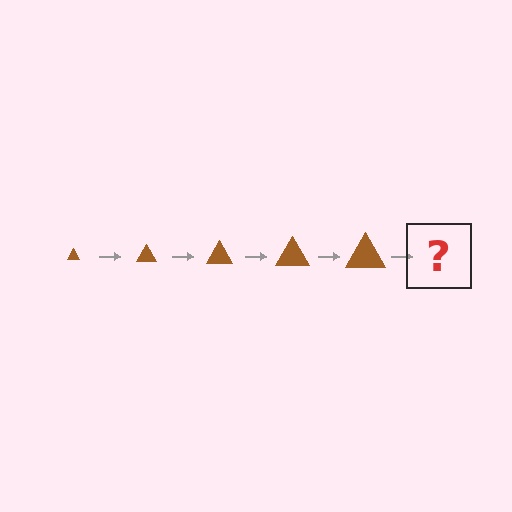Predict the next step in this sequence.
The next step is a brown triangle, larger than the previous one.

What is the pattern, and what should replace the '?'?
The pattern is that the triangle gets progressively larger each step. The '?' should be a brown triangle, larger than the previous one.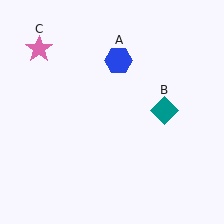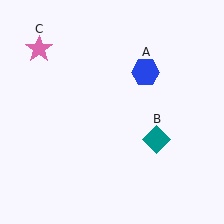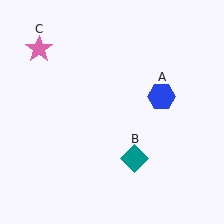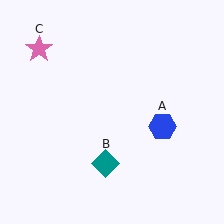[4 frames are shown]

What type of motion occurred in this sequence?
The blue hexagon (object A), teal diamond (object B) rotated clockwise around the center of the scene.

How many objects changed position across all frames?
2 objects changed position: blue hexagon (object A), teal diamond (object B).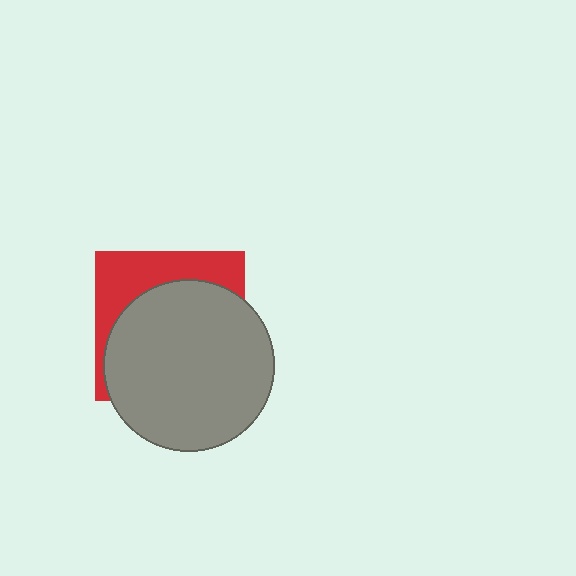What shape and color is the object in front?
The object in front is a gray circle.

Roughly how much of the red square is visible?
A small part of it is visible (roughly 32%).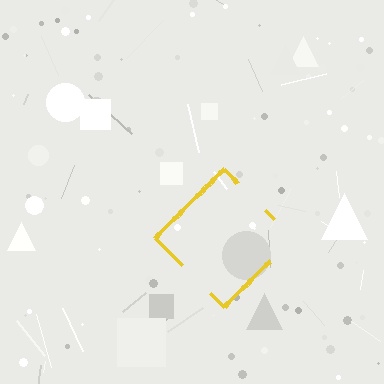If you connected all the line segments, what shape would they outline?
They would outline a diamond.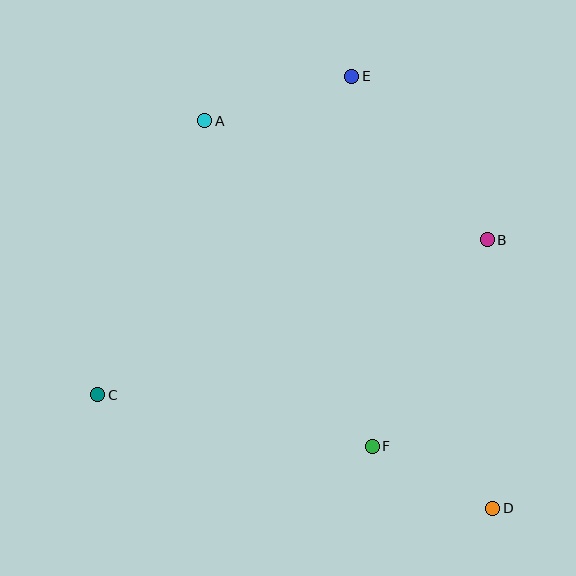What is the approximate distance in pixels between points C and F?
The distance between C and F is approximately 279 pixels.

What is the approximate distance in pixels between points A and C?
The distance between A and C is approximately 294 pixels.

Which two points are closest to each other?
Points D and F are closest to each other.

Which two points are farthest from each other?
Points A and D are farthest from each other.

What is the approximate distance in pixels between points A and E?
The distance between A and E is approximately 154 pixels.